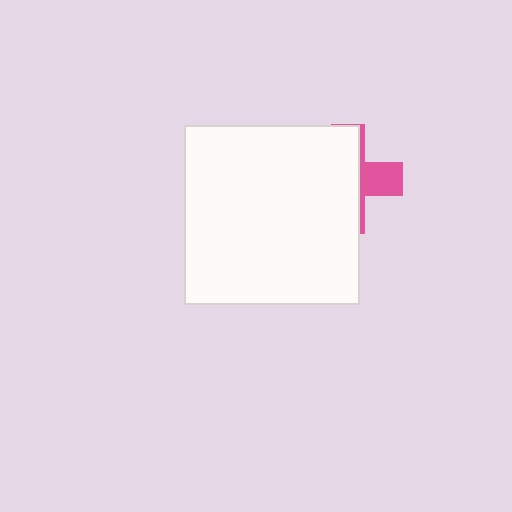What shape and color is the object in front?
The object in front is a white rectangle.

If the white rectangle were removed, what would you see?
You would see the complete pink cross.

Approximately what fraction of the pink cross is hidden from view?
Roughly 68% of the pink cross is hidden behind the white rectangle.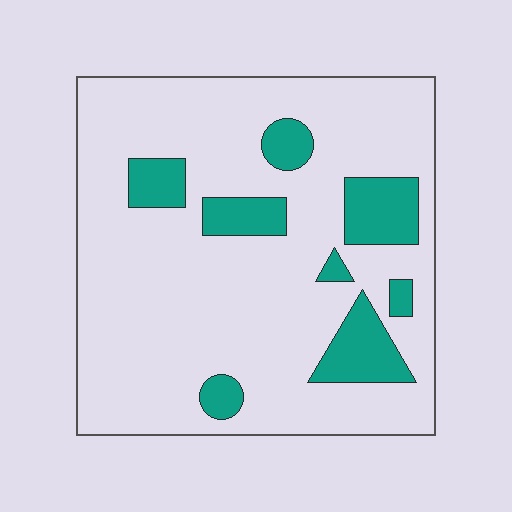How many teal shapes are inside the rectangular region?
8.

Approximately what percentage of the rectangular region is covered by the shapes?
Approximately 15%.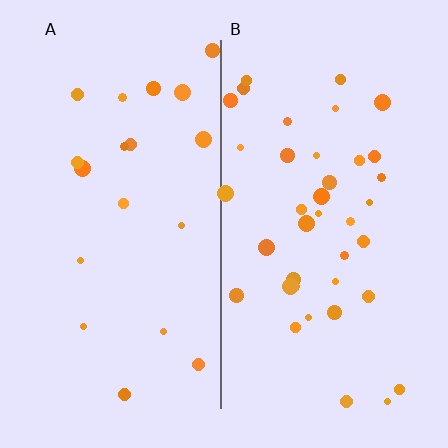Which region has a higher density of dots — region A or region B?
B (the right).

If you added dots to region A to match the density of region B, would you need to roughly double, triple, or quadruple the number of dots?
Approximately double.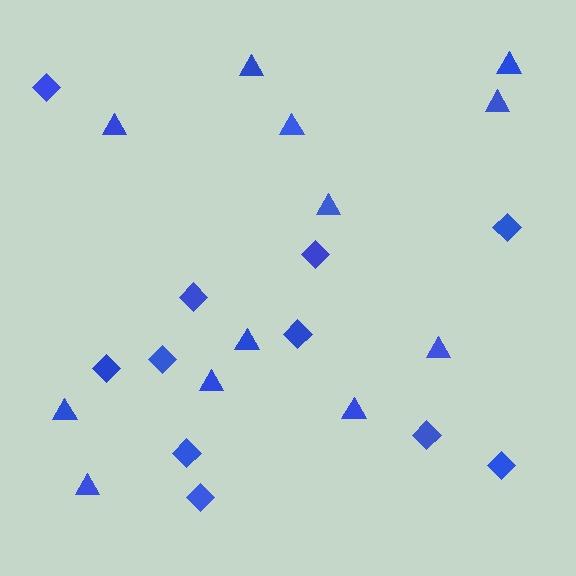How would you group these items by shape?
There are 2 groups: one group of triangles (12) and one group of diamonds (11).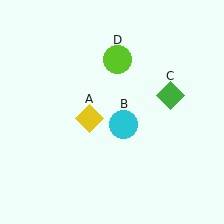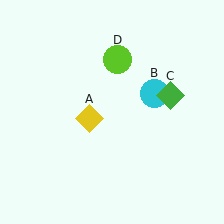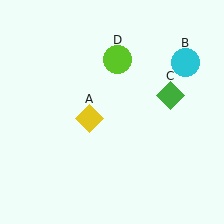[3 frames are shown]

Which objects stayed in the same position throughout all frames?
Yellow diamond (object A) and green diamond (object C) and lime circle (object D) remained stationary.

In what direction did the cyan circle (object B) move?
The cyan circle (object B) moved up and to the right.